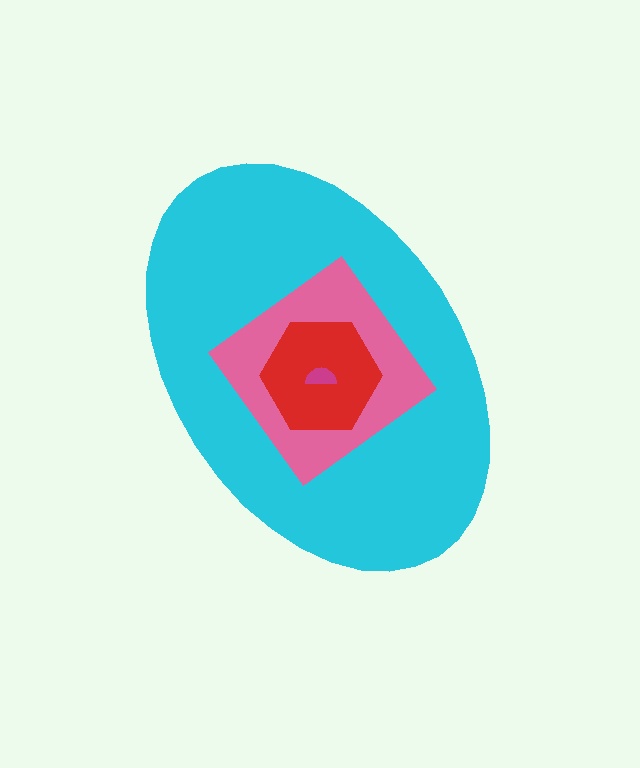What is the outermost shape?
The cyan ellipse.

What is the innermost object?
The magenta semicircle.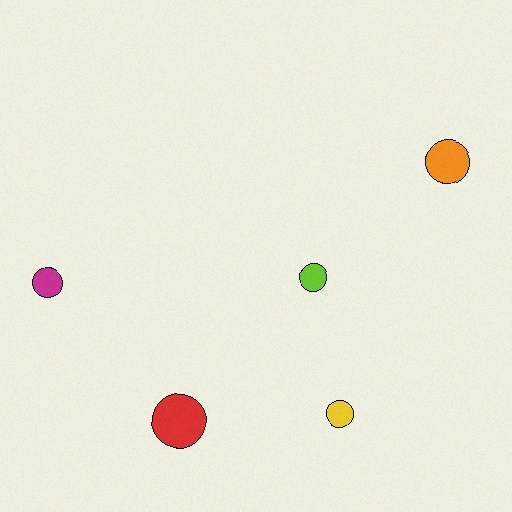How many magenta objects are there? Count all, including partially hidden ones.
There is 1 magenta object.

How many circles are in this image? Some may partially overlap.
There are 5 circles.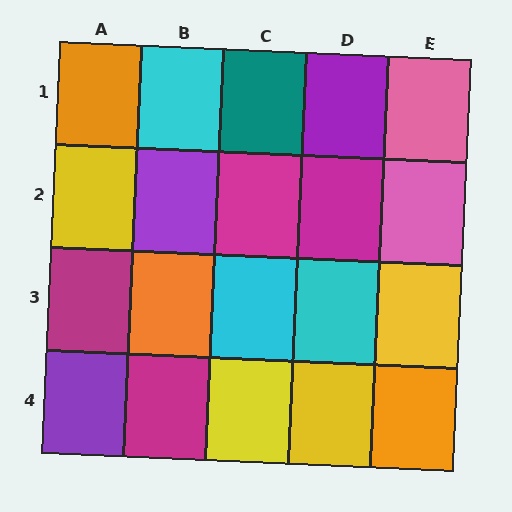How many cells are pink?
2 cells are pink.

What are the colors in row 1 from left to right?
Orange, cyan, teal, purple, pink.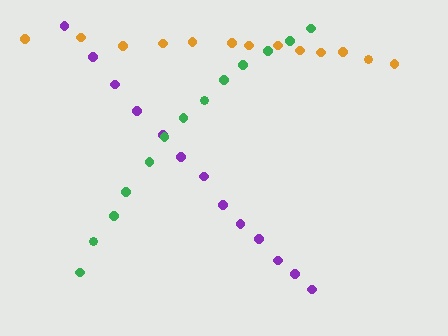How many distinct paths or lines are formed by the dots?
There are 3 distinct paths.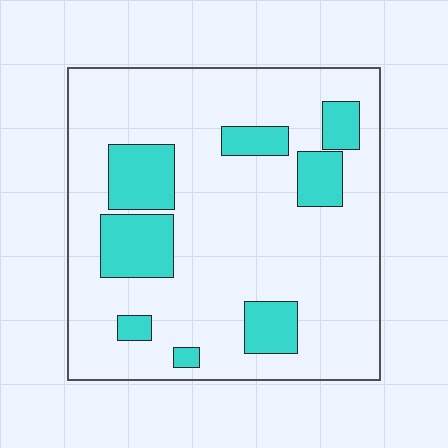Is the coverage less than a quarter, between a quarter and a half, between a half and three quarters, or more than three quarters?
Less than a quarter.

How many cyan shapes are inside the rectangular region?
8.